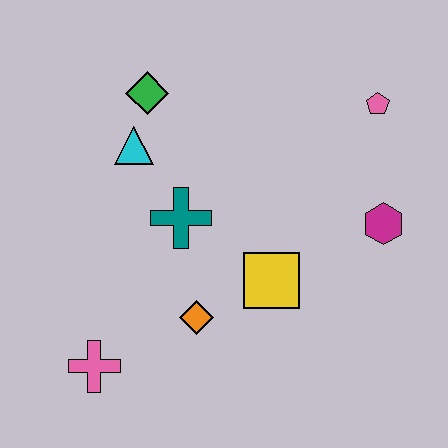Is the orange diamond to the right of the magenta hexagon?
No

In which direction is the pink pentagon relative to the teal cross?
The pink pentagon is to the right of the teal cross.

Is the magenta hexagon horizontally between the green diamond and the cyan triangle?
No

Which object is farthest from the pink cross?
The pink pentagon is farthest from the pink cross.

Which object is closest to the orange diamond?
The yellow square is closest to the orange diamond.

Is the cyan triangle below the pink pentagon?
Yes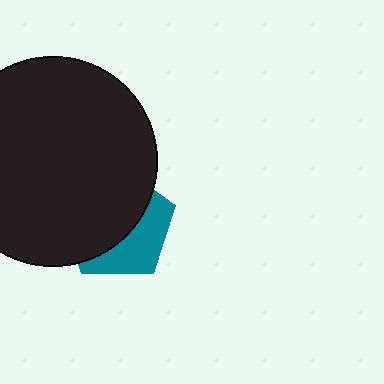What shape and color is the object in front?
The object in front is a black circle.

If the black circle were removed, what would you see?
You would see the complete teal pentagon.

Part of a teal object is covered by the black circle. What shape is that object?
It is a pentagon.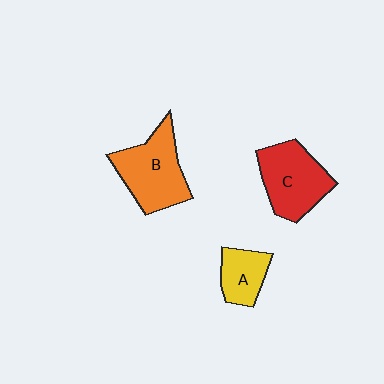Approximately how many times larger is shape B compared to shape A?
Approximately 1.9 times.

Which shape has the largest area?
Shape B (orange).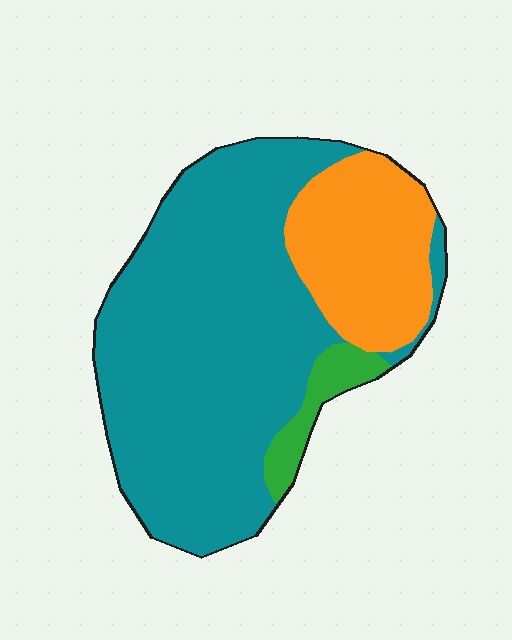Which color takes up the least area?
Green, at roughly 5%.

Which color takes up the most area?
Teal, at roughly 70%.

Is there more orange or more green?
Orange.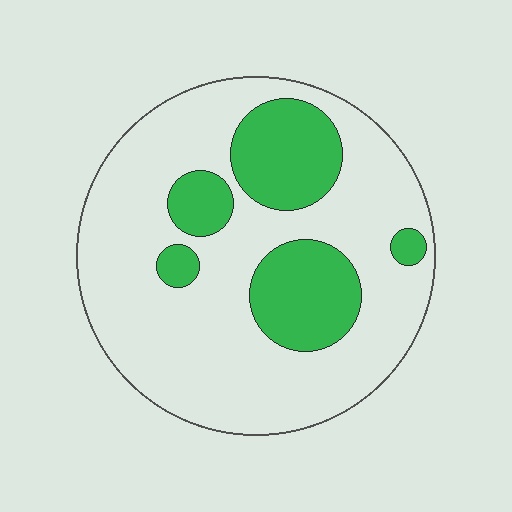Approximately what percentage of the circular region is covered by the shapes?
Approximately 25%.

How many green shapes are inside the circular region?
5.